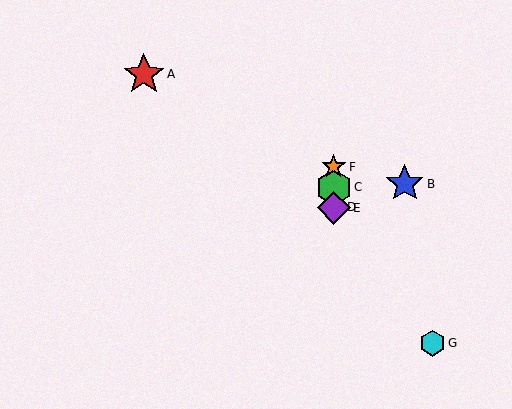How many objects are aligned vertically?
4 objects (C, D, E, F) are aligned vertically.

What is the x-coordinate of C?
Object C is at x≈334.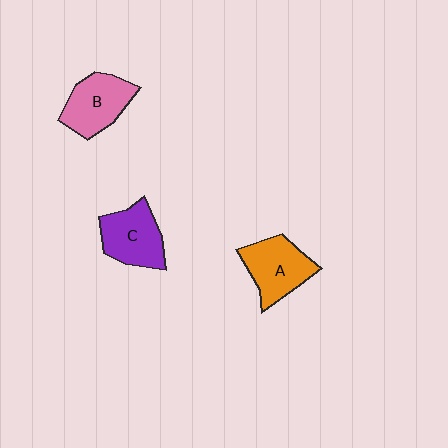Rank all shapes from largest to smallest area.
From largest to smallest: A (orange), C (purple), B (pink).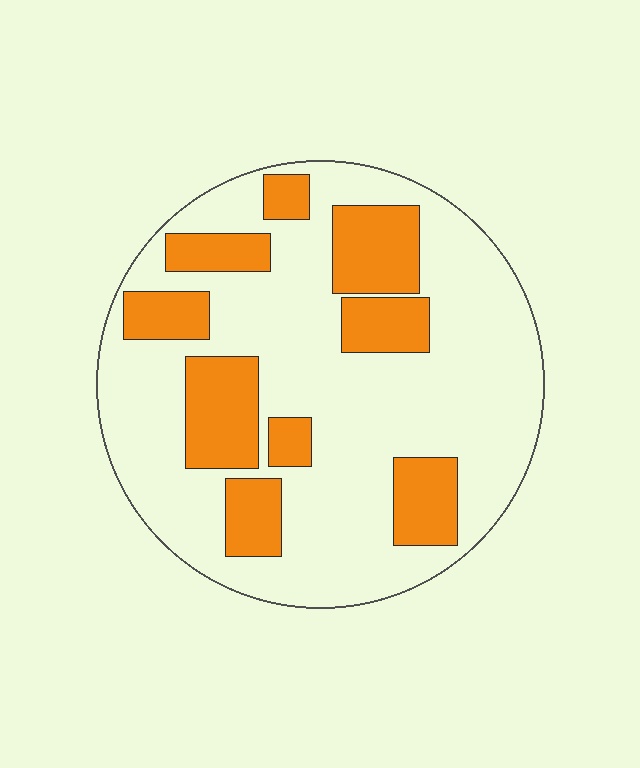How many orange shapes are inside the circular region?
9.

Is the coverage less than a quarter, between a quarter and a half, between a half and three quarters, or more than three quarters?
Between a quarter and a half.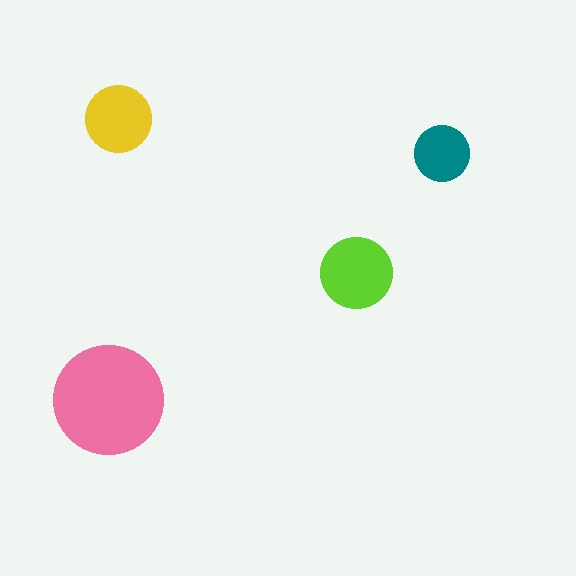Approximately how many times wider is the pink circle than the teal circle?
About 2 times wider.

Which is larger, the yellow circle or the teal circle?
The yellow one.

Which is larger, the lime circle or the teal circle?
The lime one.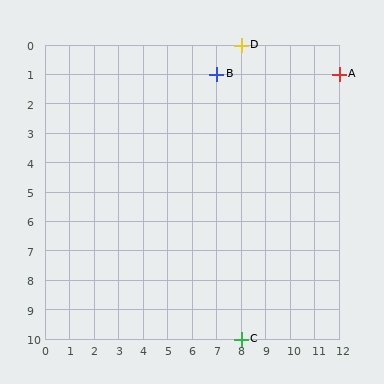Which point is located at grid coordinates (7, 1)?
Point B is at (7, 1).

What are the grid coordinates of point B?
Point B is at grid coordinates (7, 1).